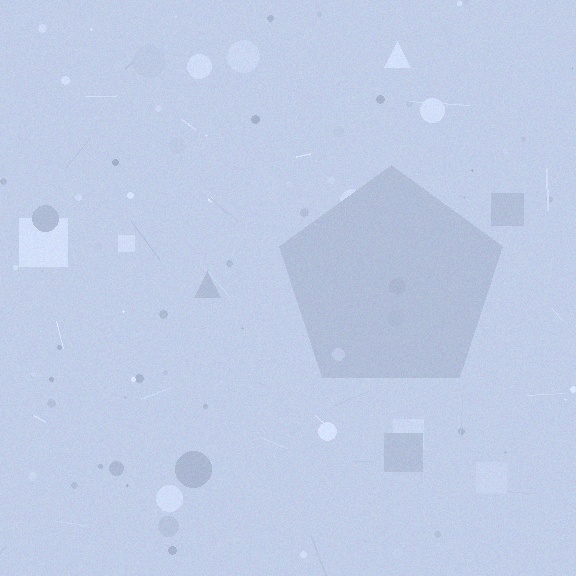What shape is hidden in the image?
A pentagon is hidden in the image.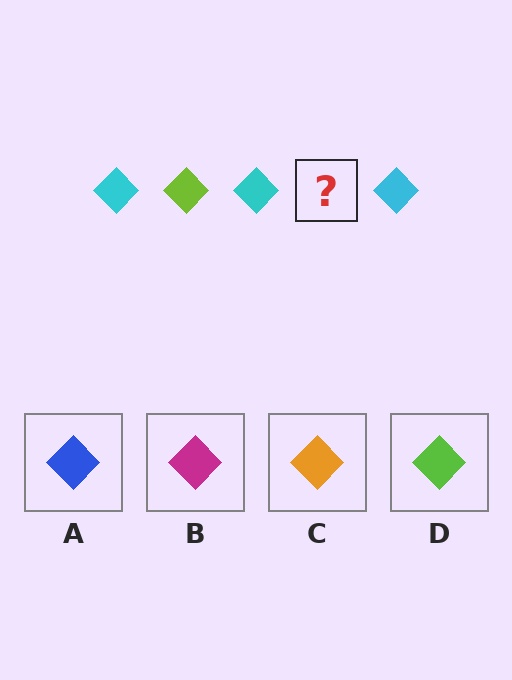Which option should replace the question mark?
Option D.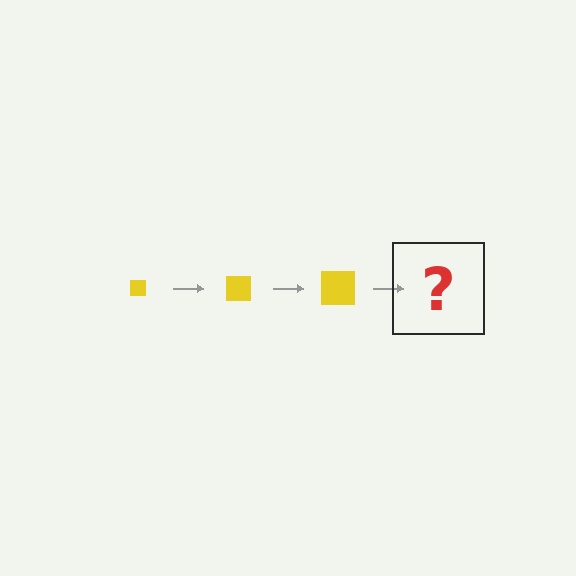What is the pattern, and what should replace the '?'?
The pattern is that the square gets progressively larger each step. The '?' should be a yellow square, larger than the previous one.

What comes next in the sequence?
The next element should be a yellow square, larger than the previous one.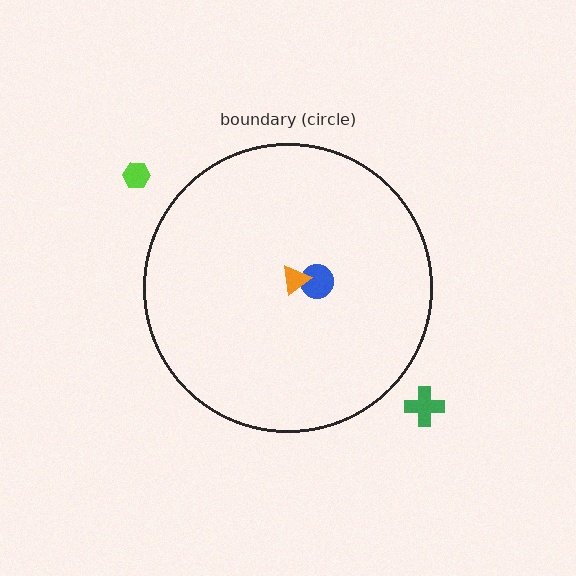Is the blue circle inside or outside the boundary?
Inside.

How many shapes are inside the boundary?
2 inside, 2 outside.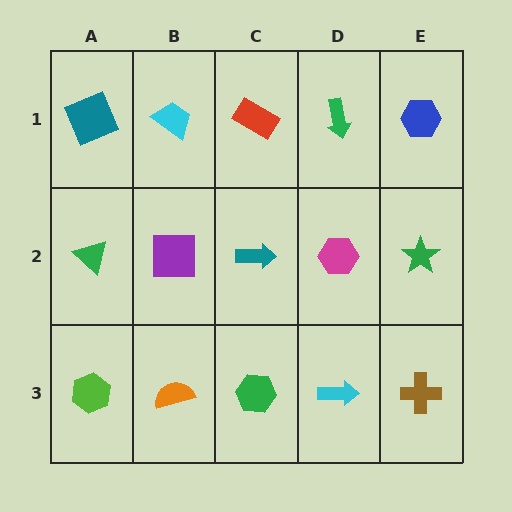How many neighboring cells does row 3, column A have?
2.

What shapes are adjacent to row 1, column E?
A green star (row 2, column E), a green arrow (row 1, column D).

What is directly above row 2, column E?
A blue hexagon.